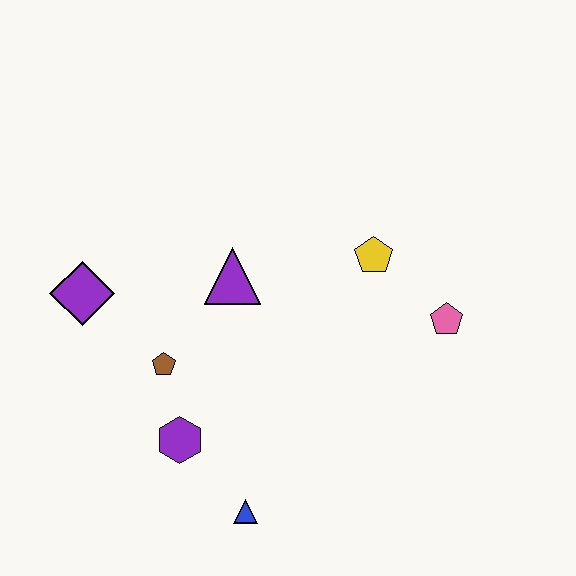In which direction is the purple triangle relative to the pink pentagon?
The purple triangle is to the left of the pink pentagon.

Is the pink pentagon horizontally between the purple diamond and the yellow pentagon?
No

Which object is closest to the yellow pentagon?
The pink pentagon is closest to the yellow pentagon.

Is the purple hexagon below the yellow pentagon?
Yes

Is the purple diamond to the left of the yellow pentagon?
Yes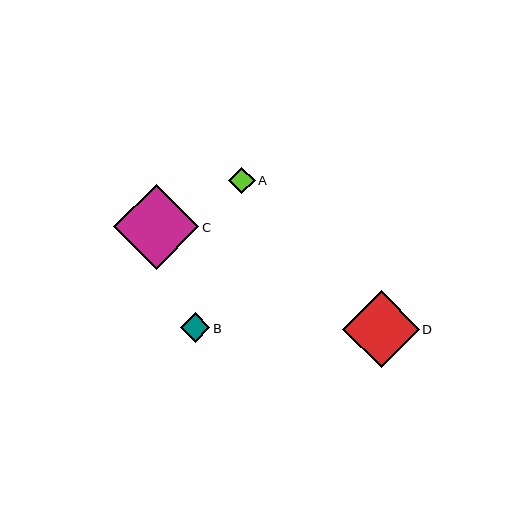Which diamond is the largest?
Diamond C is the largest with a size of approximately 85 pixels.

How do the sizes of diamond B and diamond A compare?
Diamond B and diamond A are approximately the same size.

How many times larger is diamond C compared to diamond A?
Diamond C is approximately 3.2 times the size of diamond A.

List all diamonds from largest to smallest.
From largest to smallest: C, D, B, A.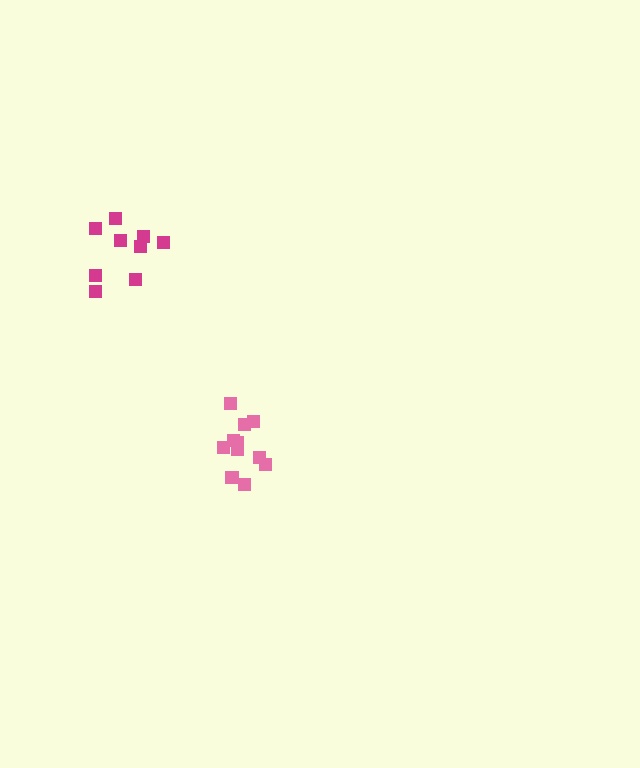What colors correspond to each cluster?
The clusters are colored: magenta, pink.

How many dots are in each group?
Group 1: 9 dots, Group 2: 11 dots (20 total).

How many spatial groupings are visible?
There are 2 spatial groupings.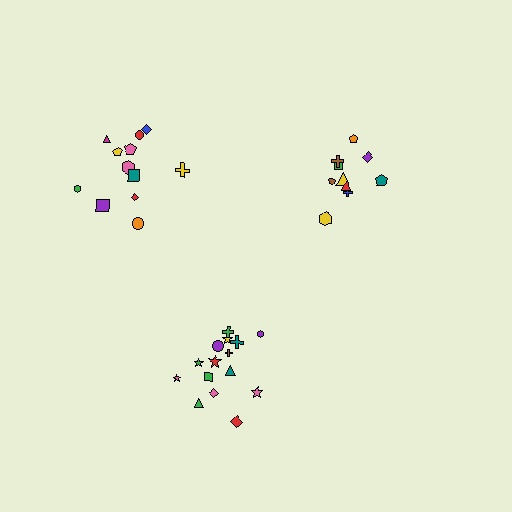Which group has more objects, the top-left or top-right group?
The top-left group.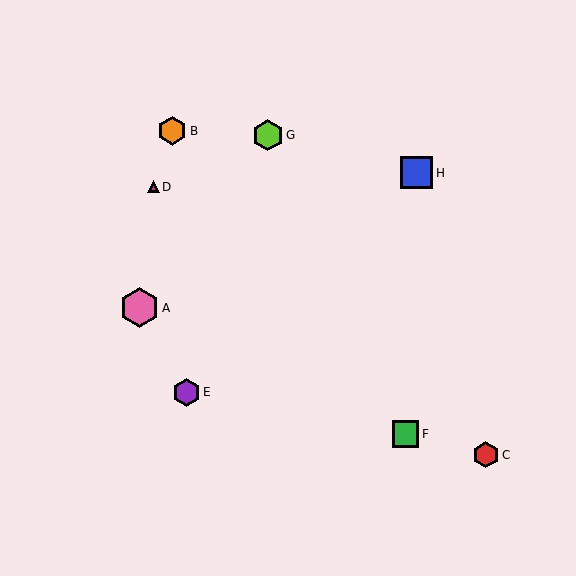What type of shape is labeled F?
Shape F is a green square.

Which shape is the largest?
The pink hexagon (labeled A) is the largest.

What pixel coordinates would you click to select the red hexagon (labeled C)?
Click at (486, 455) to select the red hexagon C.